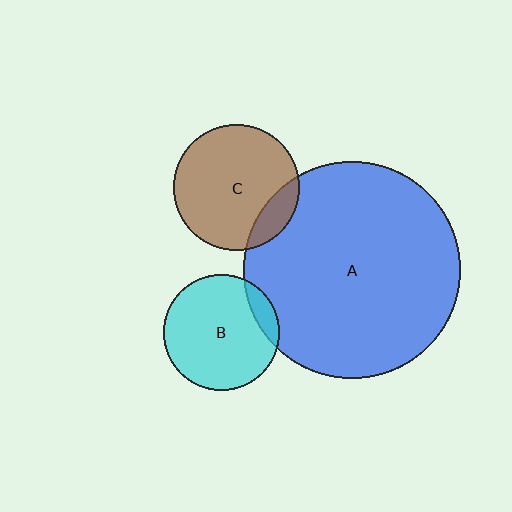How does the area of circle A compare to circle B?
Approximately 3.5 times.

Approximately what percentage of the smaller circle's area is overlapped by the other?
Approximately 10%.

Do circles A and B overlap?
Yes.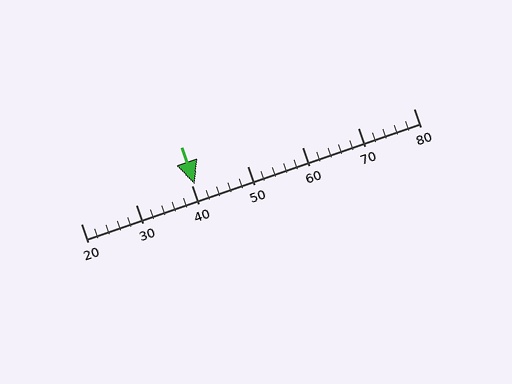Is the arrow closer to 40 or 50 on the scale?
The arrow is closer to 40.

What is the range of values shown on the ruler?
The ruler shows values from 20 to 80.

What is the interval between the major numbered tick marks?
The major tick marks are spaced 10 units apart.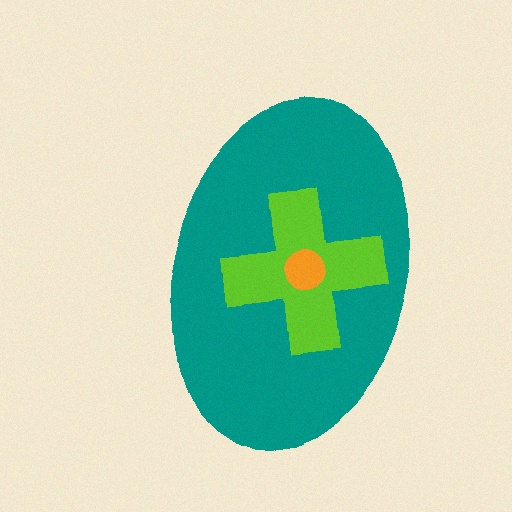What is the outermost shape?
The teal ellipse.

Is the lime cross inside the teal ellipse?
Yes.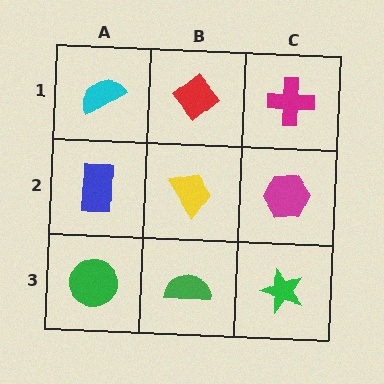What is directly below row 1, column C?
A magenta hexagon.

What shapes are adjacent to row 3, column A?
A blue rectangle (row 2, column A), a green semicircle (row 3, column B).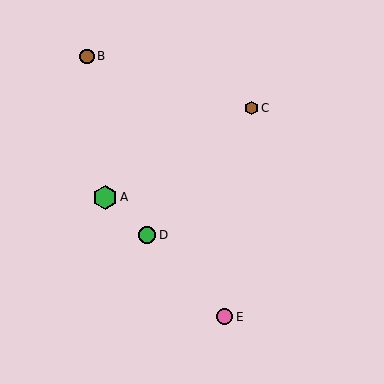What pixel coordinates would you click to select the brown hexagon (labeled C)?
Click at (251, 108) to select the brown hexagon C.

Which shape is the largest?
The green hexagon (labeled A) is the largest.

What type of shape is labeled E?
Shape E is a pink circle.